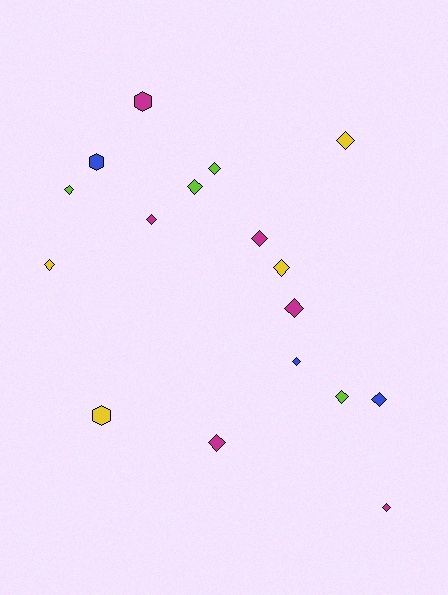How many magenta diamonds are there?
There are 5 magenta diamonds.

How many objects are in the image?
There are 17 objects.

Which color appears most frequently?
Magenta, with 6 objects.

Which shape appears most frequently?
Diamond, with 14 objects.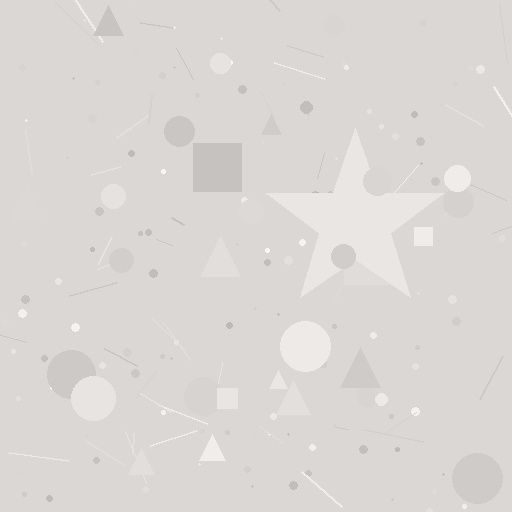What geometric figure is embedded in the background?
A star is embedded in the background.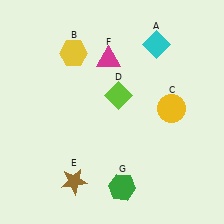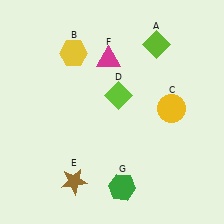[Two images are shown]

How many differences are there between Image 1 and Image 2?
There is 1 difference between the two images.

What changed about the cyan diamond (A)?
In Image 1, A is cyan. In Image 2, it changed to lime.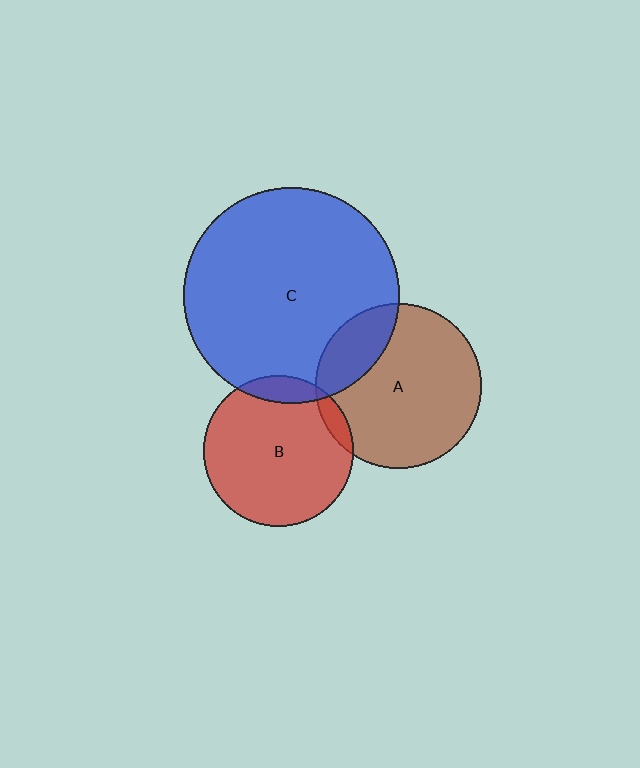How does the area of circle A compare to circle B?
Approximately 1.2 times.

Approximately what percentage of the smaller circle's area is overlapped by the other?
Approximately 10%.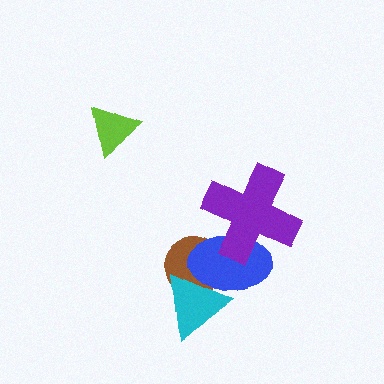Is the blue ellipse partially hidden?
Yes, it is partially covered by another shape.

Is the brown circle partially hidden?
Yes, it is partially covered by another shape.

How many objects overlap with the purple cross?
1 object overlaps with the purple cross.